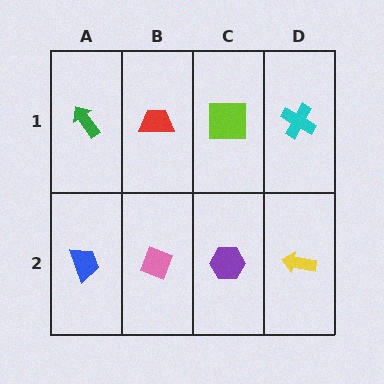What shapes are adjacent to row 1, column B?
A pink diamond (row 2, column B), a green arrow (row 1, column A), a lime square (row 1, column C).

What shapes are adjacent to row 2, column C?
A lime square (row 1, column C), a pink diamond (row 2, column B), a yellow arrow (row 2, column D).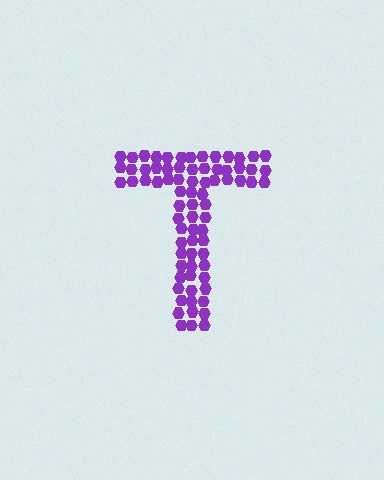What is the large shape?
The large shape is the letter T.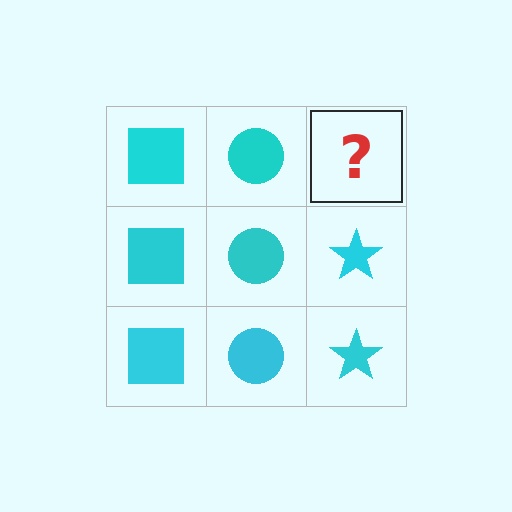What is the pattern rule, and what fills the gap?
The rule is that each column has a consistent shape. The gap should be filled with a cyan star.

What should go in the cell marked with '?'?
The missing cell should contain a cyan star.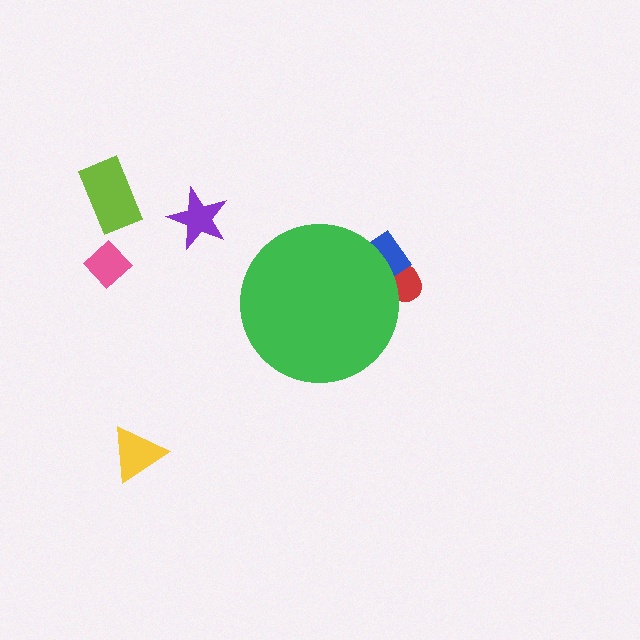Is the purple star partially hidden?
No, the purple star is fully visible.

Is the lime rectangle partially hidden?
No, the lime rectangle is fully visible.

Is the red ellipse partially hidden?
Yes, the red ellipse is partially hidden behind the green circle.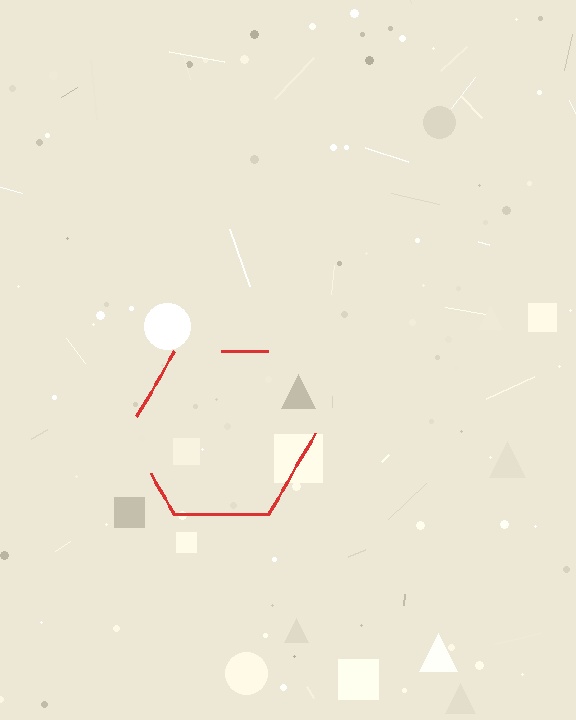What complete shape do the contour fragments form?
The contour fragments form a hexagon.